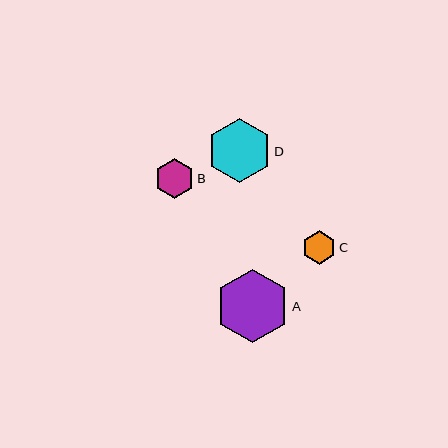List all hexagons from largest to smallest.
From largest to smallest: A, D, B, C.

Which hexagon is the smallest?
Hexagon C is the smallest with a size of approximately 34 pixels.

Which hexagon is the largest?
Hexagon A is the largest with a size of approximately 73 pixels.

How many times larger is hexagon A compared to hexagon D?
Hexagon A is approximately 1.1 times the size of hexagon D.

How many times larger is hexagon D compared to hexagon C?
Hexagon D is approximately 1.9 times the size of hexagon C.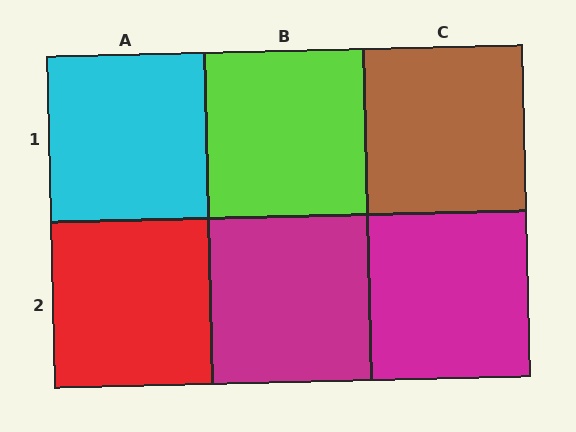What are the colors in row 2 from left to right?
Red, magenta, magenta.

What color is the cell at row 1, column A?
Cyan.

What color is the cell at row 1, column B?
Lime.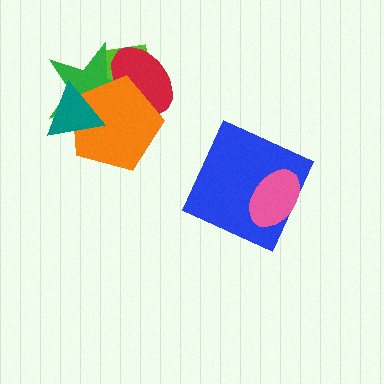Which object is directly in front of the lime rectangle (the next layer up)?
The red ellipse is directly in front of the lime rectangle.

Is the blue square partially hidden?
Yes, it is partially covered by another shape.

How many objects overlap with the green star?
4 objects overlap with the green star.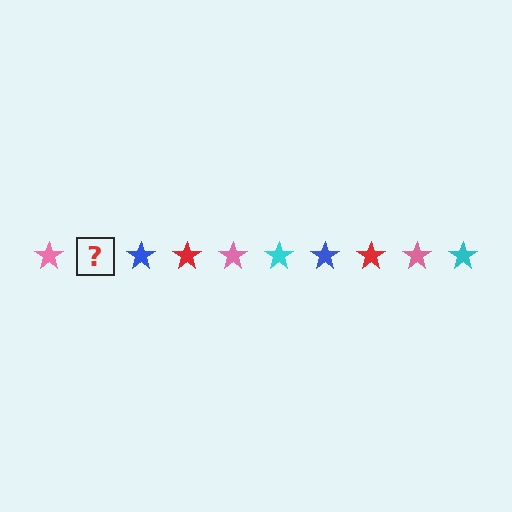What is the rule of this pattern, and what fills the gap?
The rule is that the pattern cycles through pink, cyan, blue, red stars. The gap should be filled with a cyan star.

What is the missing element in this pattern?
The missing element is a cyan star.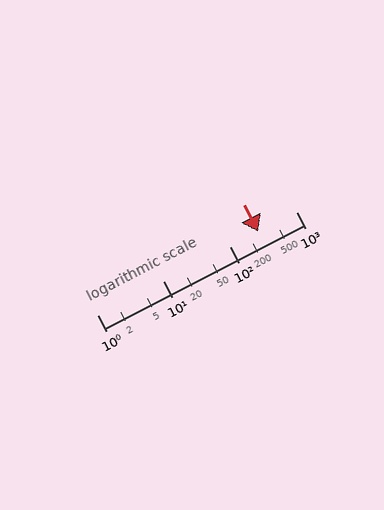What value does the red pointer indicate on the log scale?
The pointer indicates approximately 270.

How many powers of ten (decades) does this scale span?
The scale spans 3 decades, from 1 to 1000.